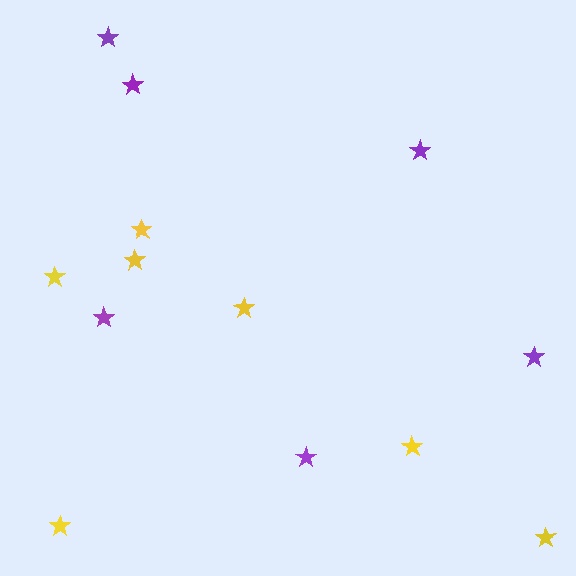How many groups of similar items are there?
There are 2 groups: one group of purple stars (6) and one group of yellow stars (7).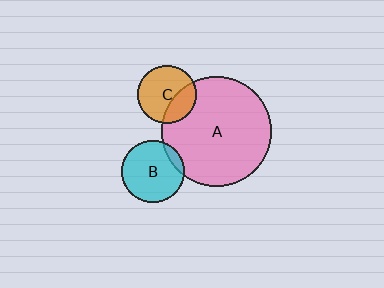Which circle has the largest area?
Circle A (pink).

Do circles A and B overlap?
Yes.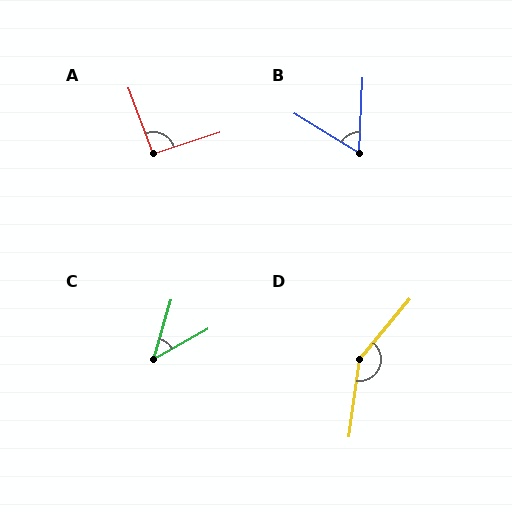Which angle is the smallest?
C, at approximately 45 degrees.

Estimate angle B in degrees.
Approximately 61 degrees.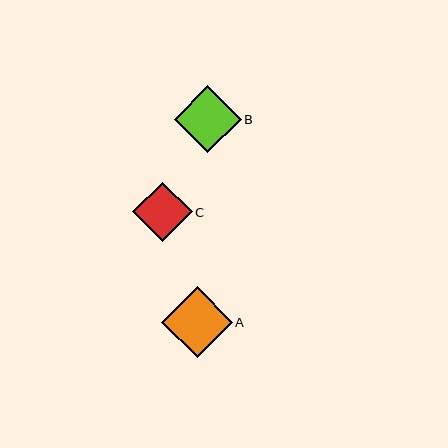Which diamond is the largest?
Diamond A is the largest with a size of approximately 70 pixels.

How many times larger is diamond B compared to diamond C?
Diamond B is approximately 1.1 times the size of diamond C.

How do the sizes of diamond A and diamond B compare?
Diamond A and diamond B are approximately the same size.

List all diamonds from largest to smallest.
From largest to smallest: A, B, C.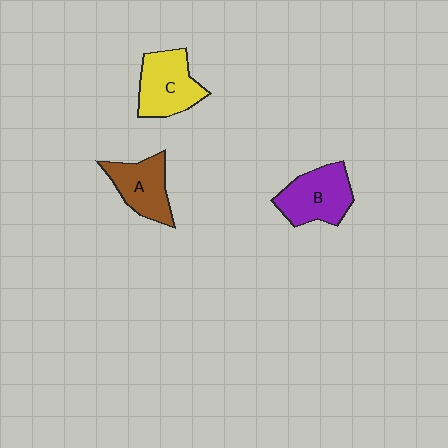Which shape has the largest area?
Shape B (purple).